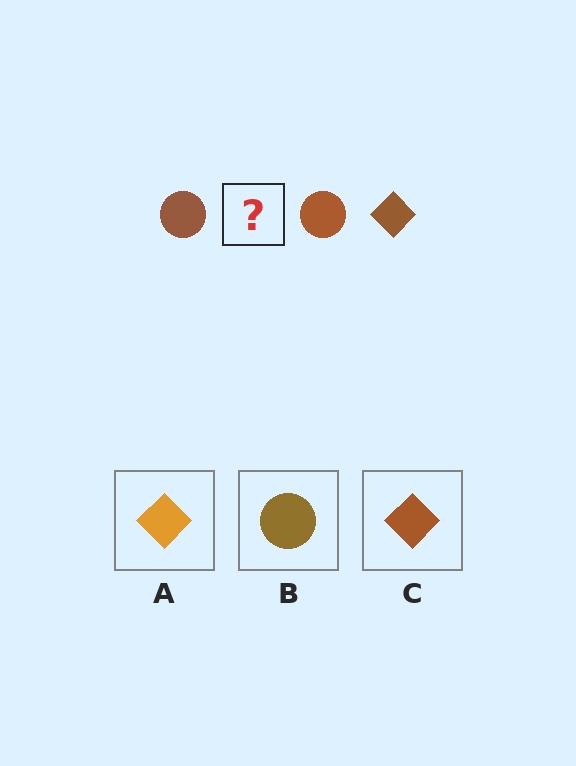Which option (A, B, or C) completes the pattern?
C.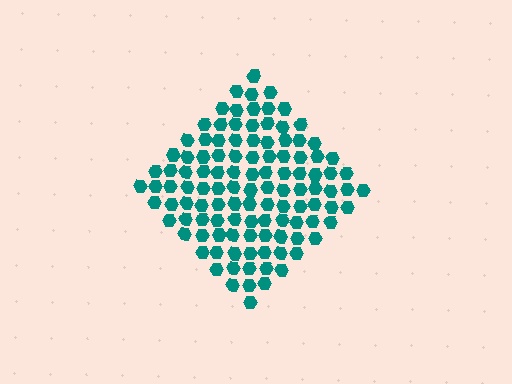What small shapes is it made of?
It is made of small hexagons.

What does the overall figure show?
The overall figure shows a diamond.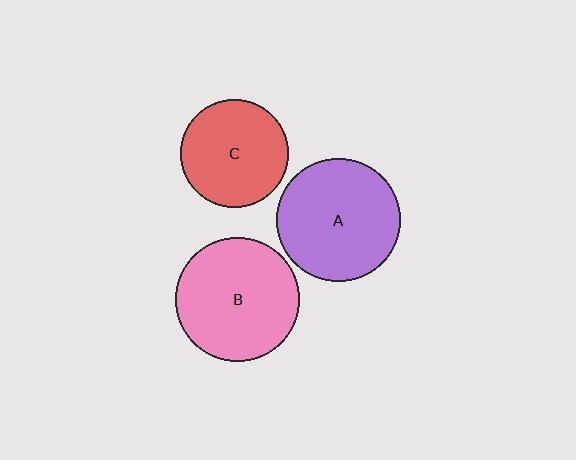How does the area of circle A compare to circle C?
Approximately 1.3 times.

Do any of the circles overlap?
No, none of the circles overlap.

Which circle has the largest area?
Circle B (pink).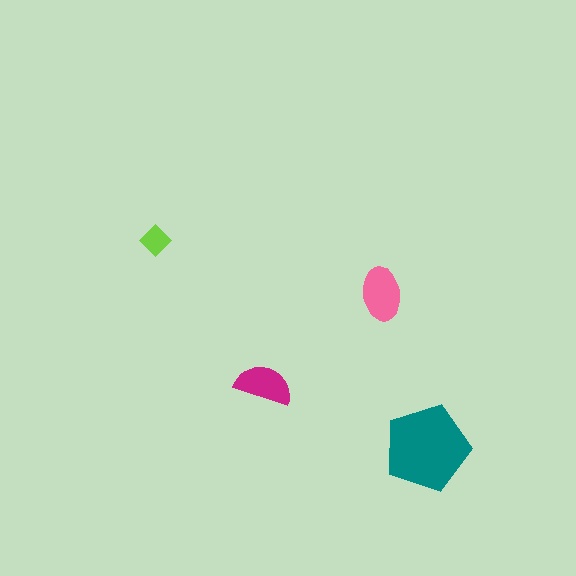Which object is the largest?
The teal pentagon.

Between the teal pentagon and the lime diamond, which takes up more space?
The teal pentagon.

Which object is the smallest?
The lime diamond.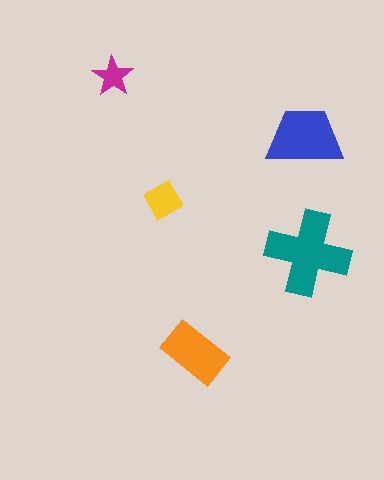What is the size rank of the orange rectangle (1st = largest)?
3rd.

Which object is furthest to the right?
The teal cross is rightmost.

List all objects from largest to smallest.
The teal cross, the blue trapezoid, the orange rectangle, the yellow diamond, the magenta star.